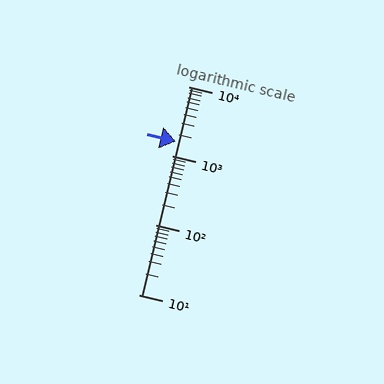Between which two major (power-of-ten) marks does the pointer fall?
The pointer is between 1000 and 10000.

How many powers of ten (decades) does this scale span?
The scale spans 3 decades, from 10 to 10000.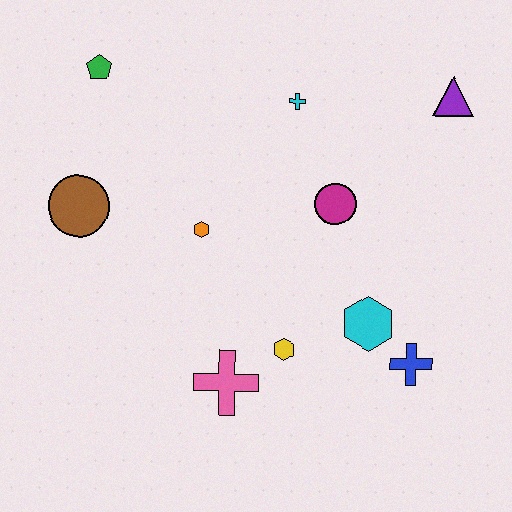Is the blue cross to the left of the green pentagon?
No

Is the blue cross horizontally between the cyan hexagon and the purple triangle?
Yes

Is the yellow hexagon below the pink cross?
No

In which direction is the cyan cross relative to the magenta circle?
The cyan cross is above the magenta circle.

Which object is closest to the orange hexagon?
The brown circle is closest to the orange hexagon.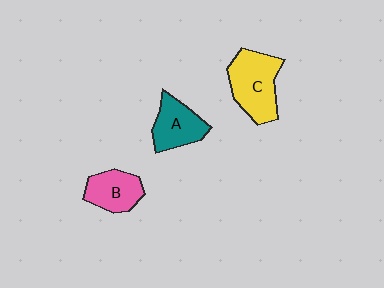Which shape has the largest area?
Shape C (yellow).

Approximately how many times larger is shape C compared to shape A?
Approximately 1.4 times.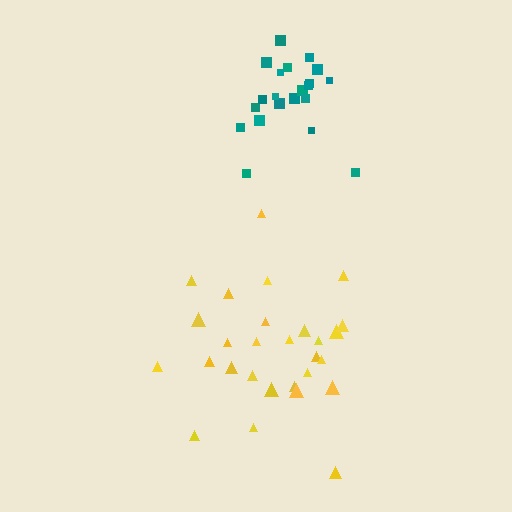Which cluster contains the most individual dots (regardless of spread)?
Yellow (28).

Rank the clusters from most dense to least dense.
teal, yellow.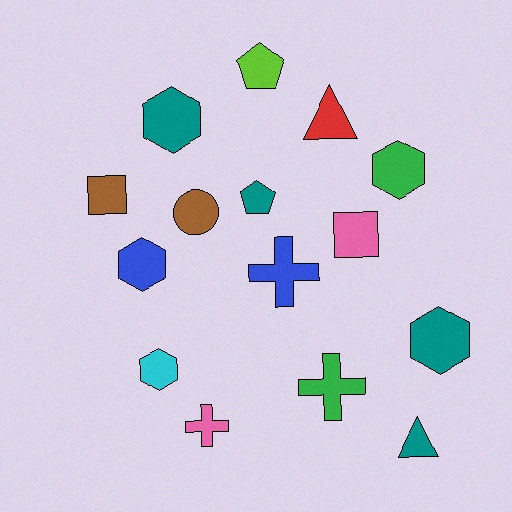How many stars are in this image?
There are no stars.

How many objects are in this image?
There are 15 objects.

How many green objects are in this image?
There are 2 green objects.